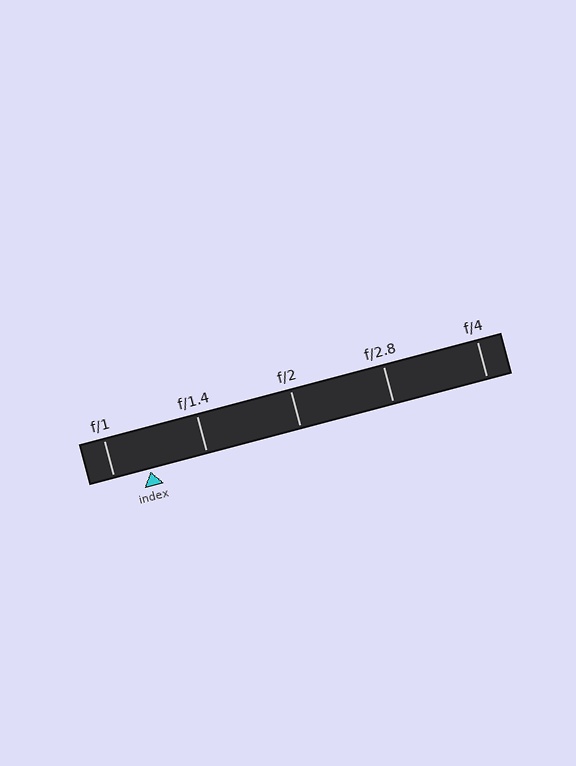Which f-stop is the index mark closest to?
The index mark is closest to f/1.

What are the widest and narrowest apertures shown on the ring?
The widest aperture shown is f/1 and the narrowest is f/4.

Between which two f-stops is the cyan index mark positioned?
The index mark is between f/1 and f/1.4.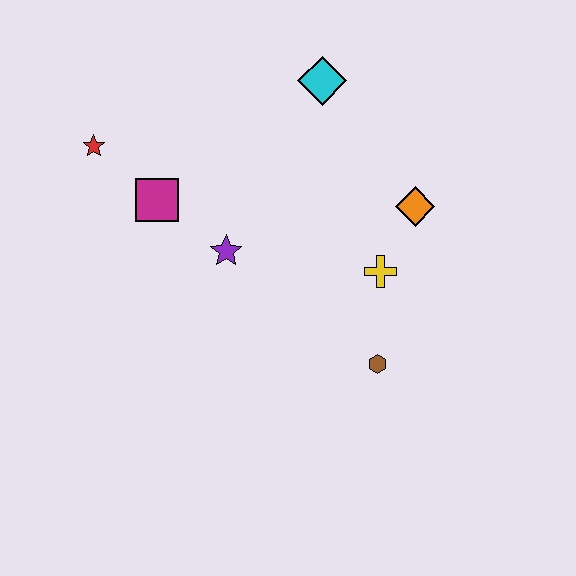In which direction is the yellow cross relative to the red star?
The yellow cross is to the right of the red star.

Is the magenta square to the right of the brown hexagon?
No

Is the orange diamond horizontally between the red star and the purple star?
No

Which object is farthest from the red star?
The brown hexagon is farthest from the red star.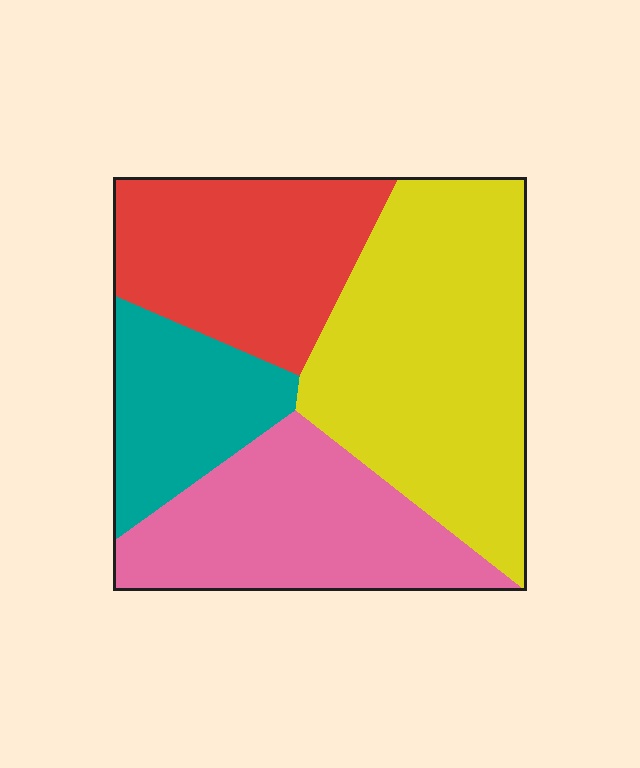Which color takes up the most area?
Yellow, at roughly 35%.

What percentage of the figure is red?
Red covers around 25% of the figure.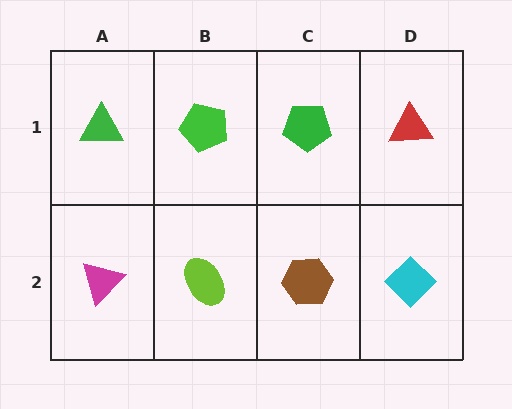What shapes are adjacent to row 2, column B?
A green pentagon (row 1, column B), a magenta triangle (row 2, column A), a brown hexagon (row 2, column C).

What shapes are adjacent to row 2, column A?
A green triangle (row 1, column A), a lime ellipse (row 2, column B).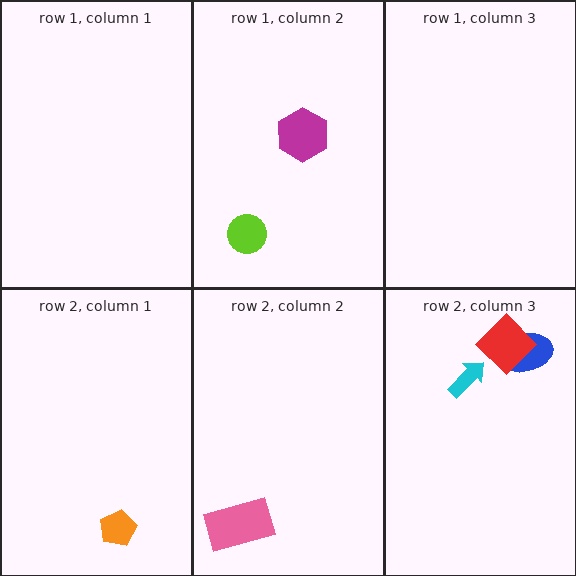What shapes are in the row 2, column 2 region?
The pink rectangle.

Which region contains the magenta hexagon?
The row 1, column 2 region.